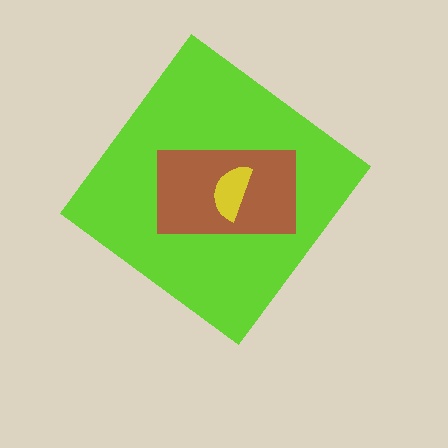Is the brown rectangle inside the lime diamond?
Yes.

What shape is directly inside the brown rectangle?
The yellow semicircle.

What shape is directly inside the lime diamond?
The brown rectangle.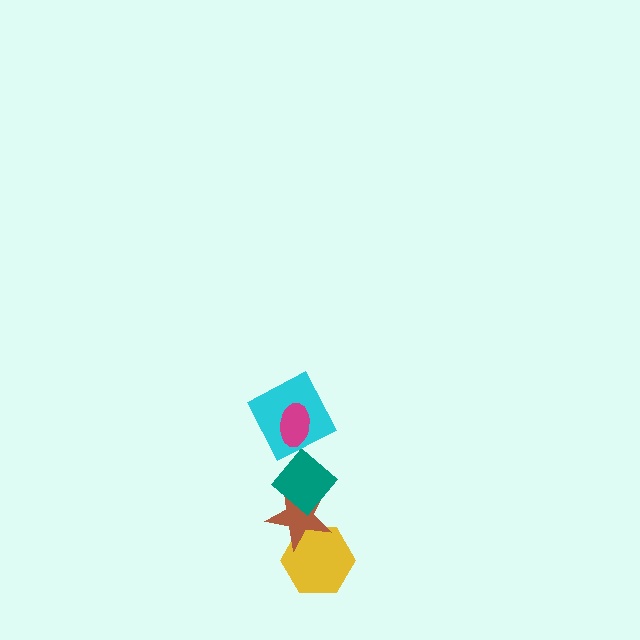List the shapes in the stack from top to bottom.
From top to bottom: the magenta ellipse, the cyan square, the teal diamond, the brown star, the yellow hexagon.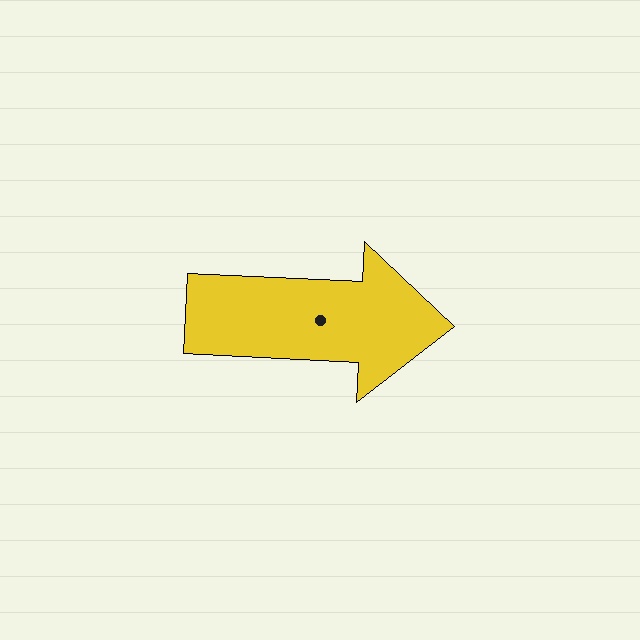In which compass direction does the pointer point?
East.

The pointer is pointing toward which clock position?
Roughly 3 o'clock.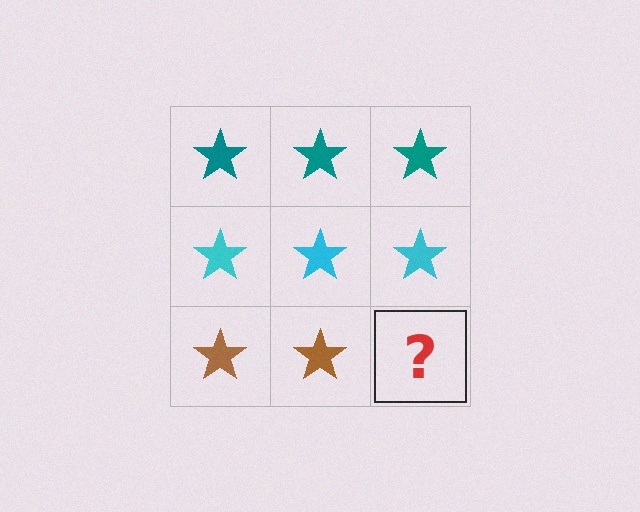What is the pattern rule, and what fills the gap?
The rule is that each row has a consistent color. The gap should be filled with a brown star.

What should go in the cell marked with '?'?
The missing cell should contain a brown star.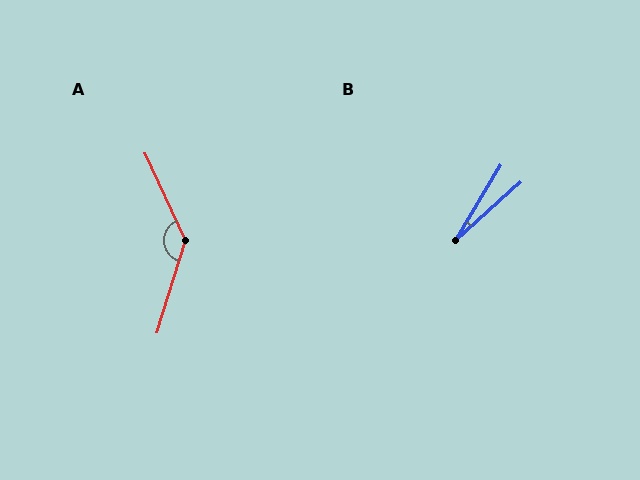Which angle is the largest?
A, at approximately 138 degrees.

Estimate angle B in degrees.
Approximately 17 degrees.